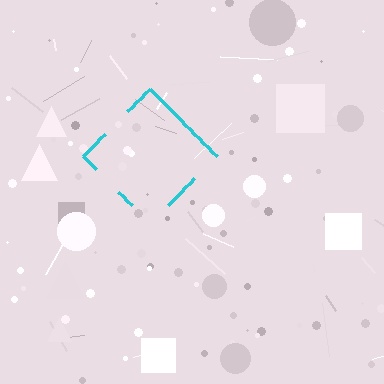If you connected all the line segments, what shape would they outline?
They would outline a diamond.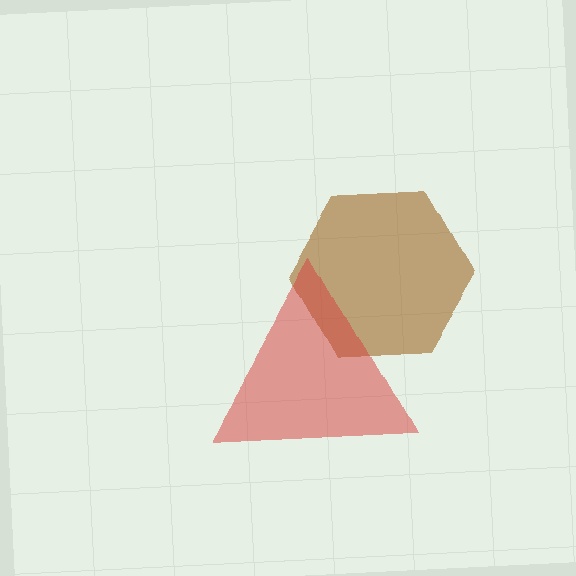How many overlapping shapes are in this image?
There are 2 overlapping shapes in the image.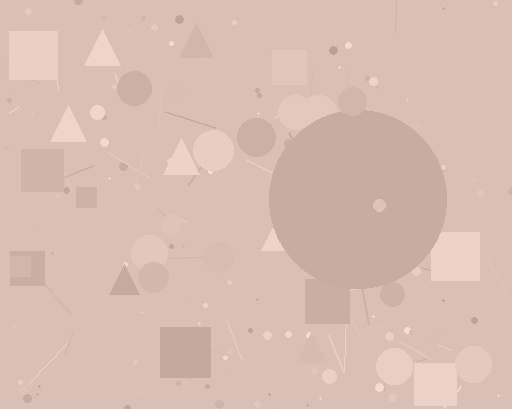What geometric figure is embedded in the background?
A circle is embedded in the background.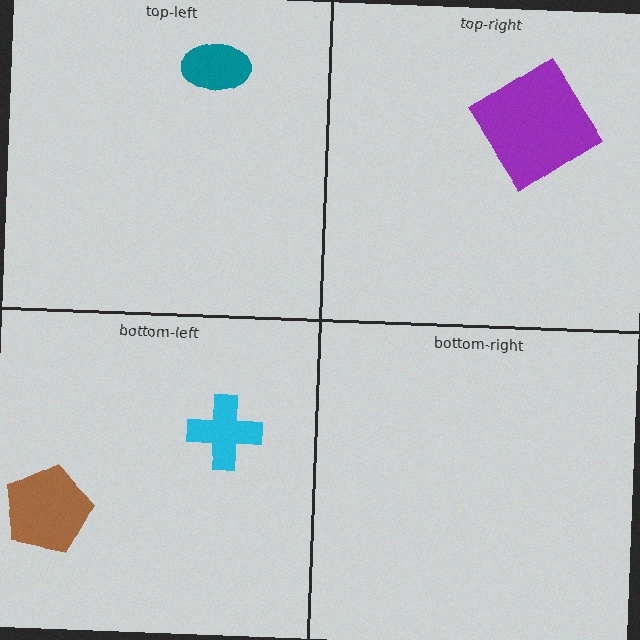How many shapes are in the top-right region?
1.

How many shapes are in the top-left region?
1.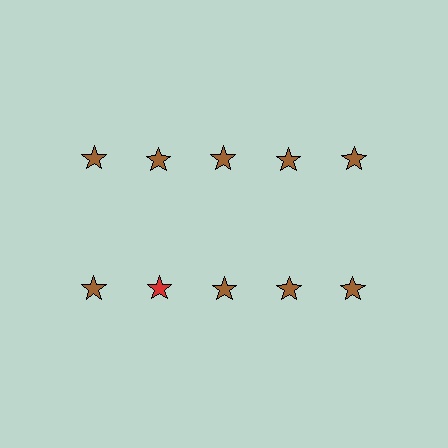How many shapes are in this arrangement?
There are 10 shapes arranged in a grid pattern.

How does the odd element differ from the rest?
It has a different color: red instead of brown.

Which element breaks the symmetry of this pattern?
The red star in the second row, second from left column breaks the symmetry. All other shapes are brown stars.